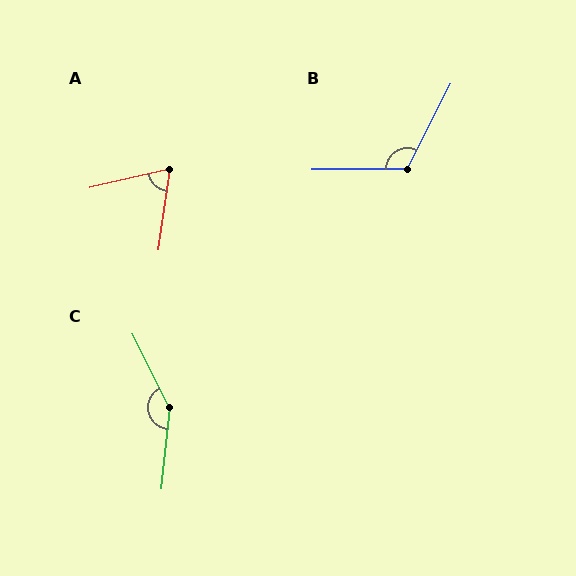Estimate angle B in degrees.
Approximately 117 degrees.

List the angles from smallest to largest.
A (69°), B (117°), C (148°).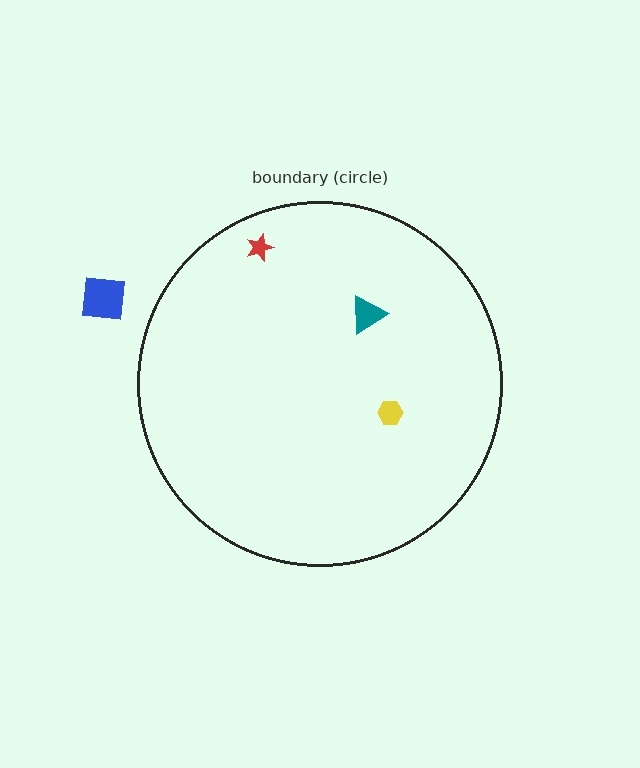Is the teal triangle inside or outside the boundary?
Inside.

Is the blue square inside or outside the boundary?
Outside.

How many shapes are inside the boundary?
3 inside, 1 outside.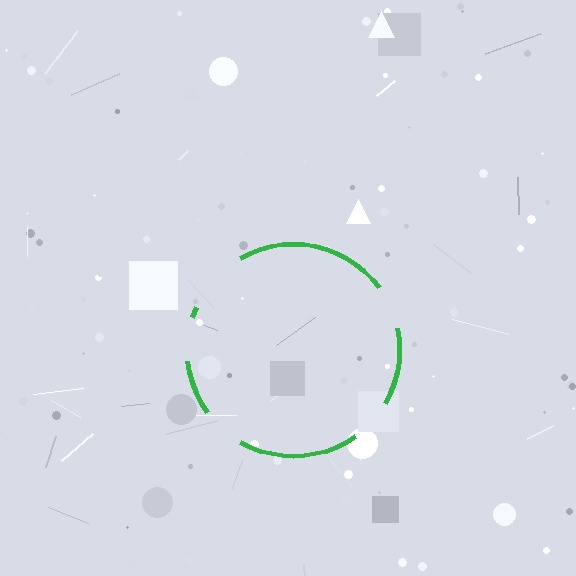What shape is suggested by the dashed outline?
The dashed outline suggests a circle.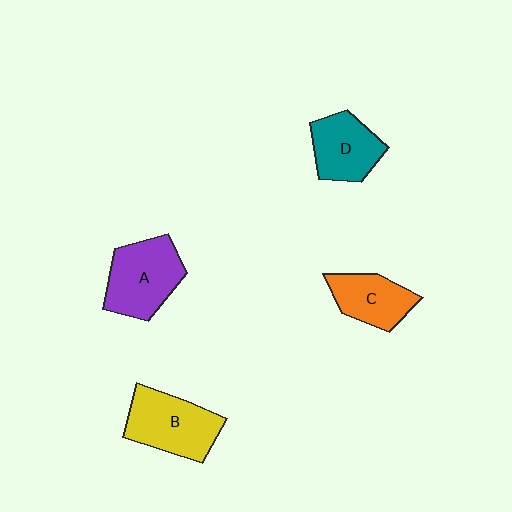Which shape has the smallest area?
Shape C (orange).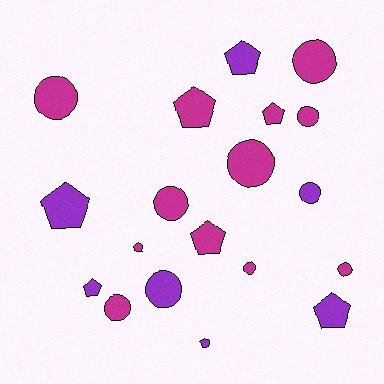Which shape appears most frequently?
Circle, with 10 objects.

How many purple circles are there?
There are 2 purple circles.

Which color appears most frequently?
Magenta, with 12 objects.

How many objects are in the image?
There are 19 objects.